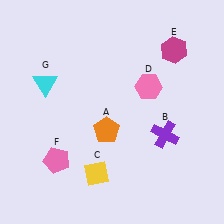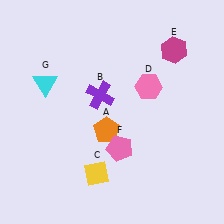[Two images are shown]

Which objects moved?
The objects that moved are: the purple cross (B), the pink pentagon (F).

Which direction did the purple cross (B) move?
The purple cross (B) moved left.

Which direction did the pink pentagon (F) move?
The pink pentagon (F) moved right.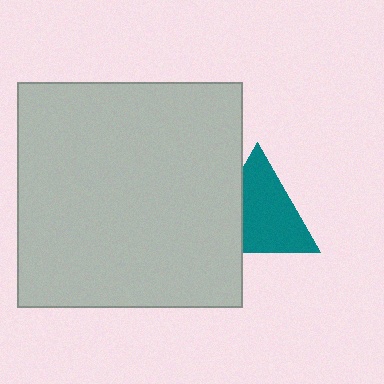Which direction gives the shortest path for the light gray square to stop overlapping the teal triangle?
Moving left gives the shortest separation.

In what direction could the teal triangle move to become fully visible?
The teal triangle could move right. That would shift it out from behind the light gray square entirely.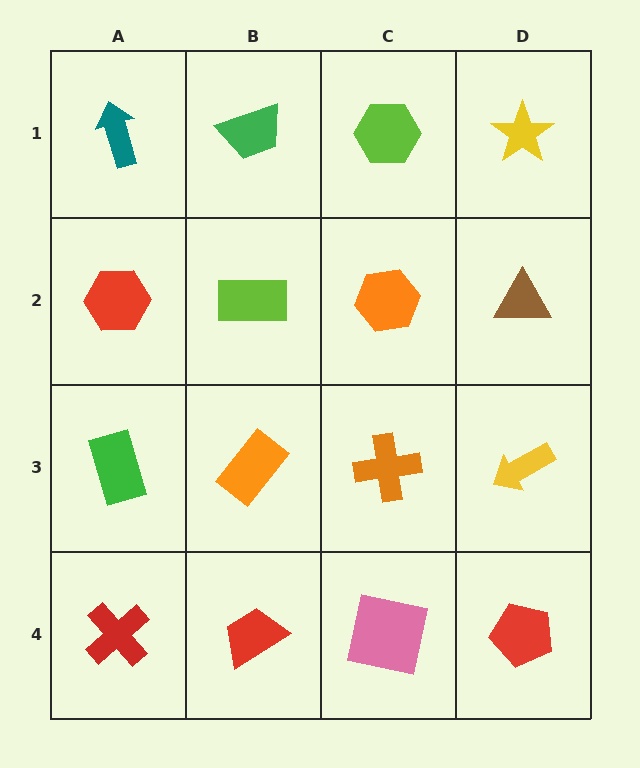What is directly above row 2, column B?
A green trapezoid.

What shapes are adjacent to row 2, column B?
A green trapezoid (row 1, column B), an orange rectangle (row 3, column B), a red hexagon (row 2, column A), an orange hexagon (row 2, column C).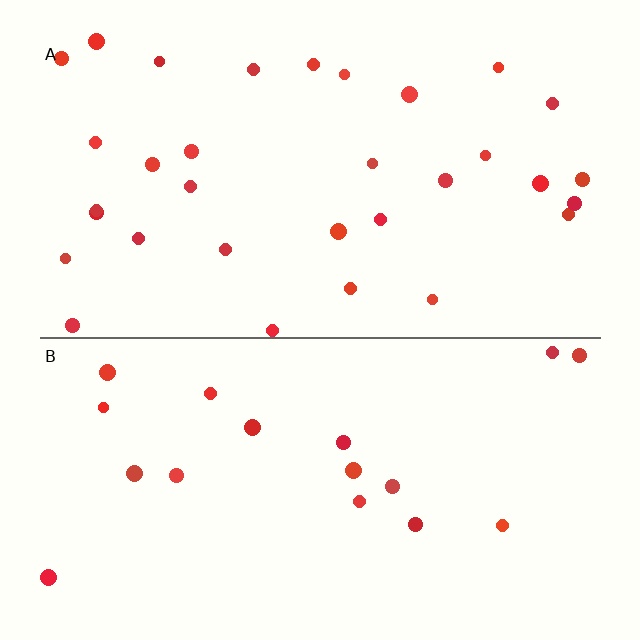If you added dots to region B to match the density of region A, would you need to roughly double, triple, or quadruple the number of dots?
Approximately double.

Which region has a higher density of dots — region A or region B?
A (the top).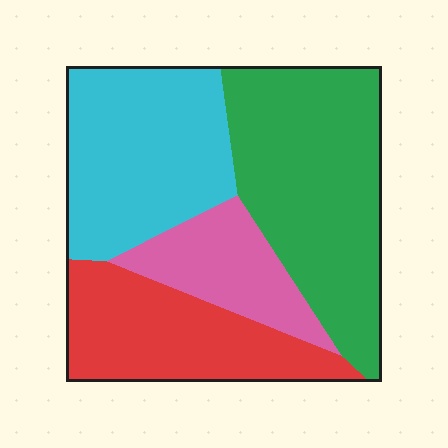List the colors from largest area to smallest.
From largest to smallest: green, cyan, red, pink.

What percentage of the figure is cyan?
Cyan covers about 30% of the figure.